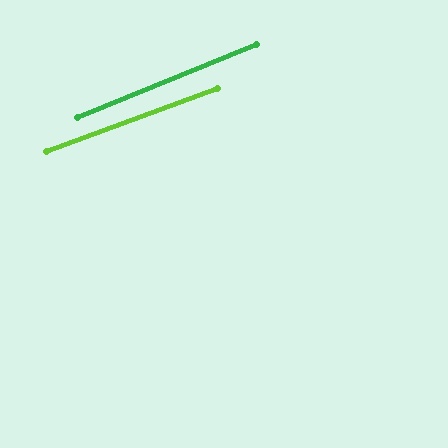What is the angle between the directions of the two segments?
Approximately 2 degrees.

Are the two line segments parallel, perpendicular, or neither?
Parallel — their directions differ by only 1.9°.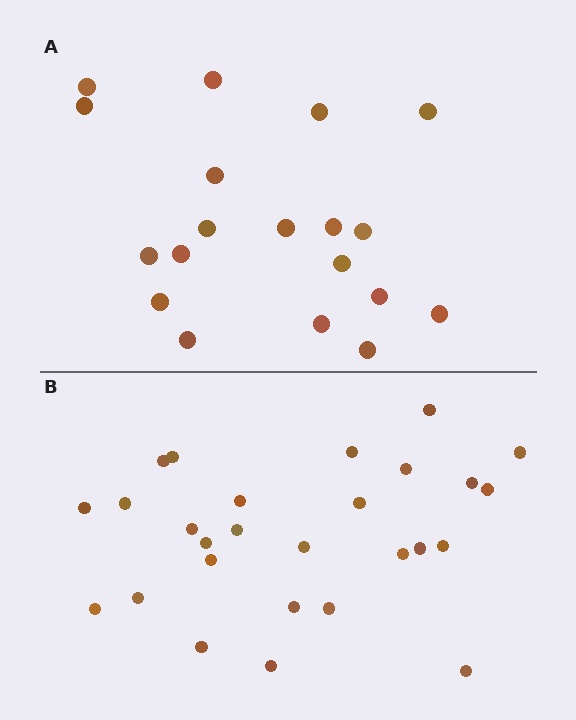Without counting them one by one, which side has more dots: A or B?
Region B (the bottom region) has more dots.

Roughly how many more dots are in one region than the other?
Region B has roughly 8 or so more dots than region A.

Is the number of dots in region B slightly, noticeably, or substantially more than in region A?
Region B has noticeably more, but not dramatically so. The ratio is roughly 1.4 to 1.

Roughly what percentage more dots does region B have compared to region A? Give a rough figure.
About 40% more.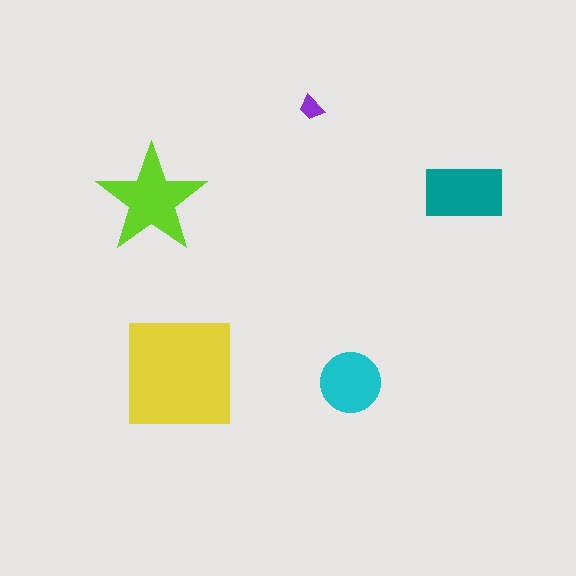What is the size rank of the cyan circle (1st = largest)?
4th.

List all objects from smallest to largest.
The purple trapezoid, the cyan circle, the teal rectangle, the lime star, the yellow square.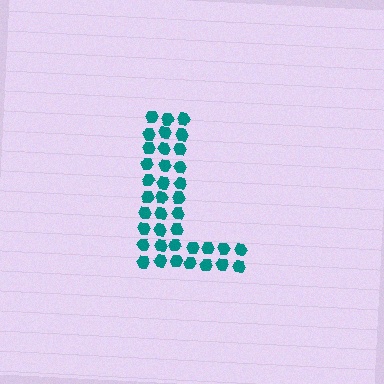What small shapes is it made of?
It is made of small hexagons.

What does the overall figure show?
The overall figure shows the letter L.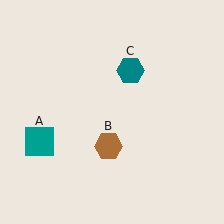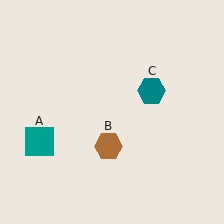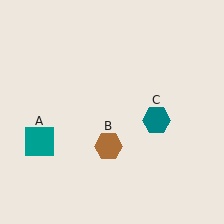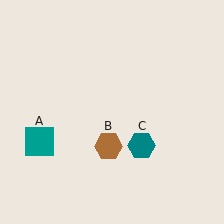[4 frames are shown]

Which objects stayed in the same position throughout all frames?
Teal square (object A) and brown hexagon (object B) remained stationary.